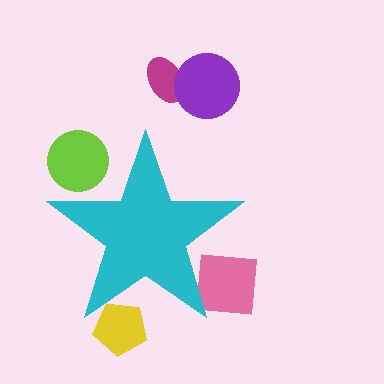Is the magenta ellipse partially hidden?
No, the magenta ellipse is fully visible.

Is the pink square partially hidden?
Yes, the pink square is partially hidden behind the cyan star.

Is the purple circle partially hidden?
No, the purple circle is fully visible.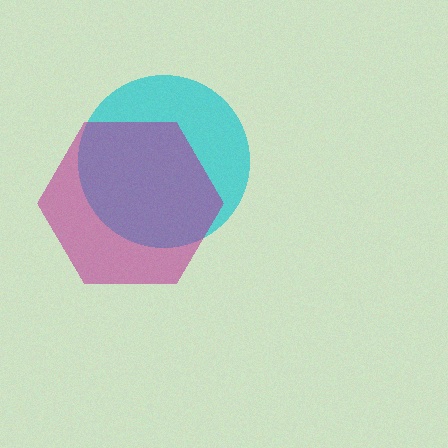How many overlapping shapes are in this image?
There are 2 overlapping shapes in the image.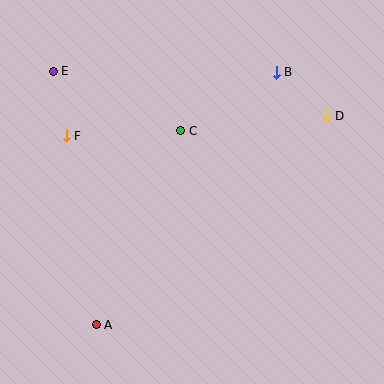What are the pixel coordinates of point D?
Point D is at (327, 116).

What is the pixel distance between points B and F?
The distance between B and F is 219 pixels.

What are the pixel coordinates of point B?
Point B is at (276, 72).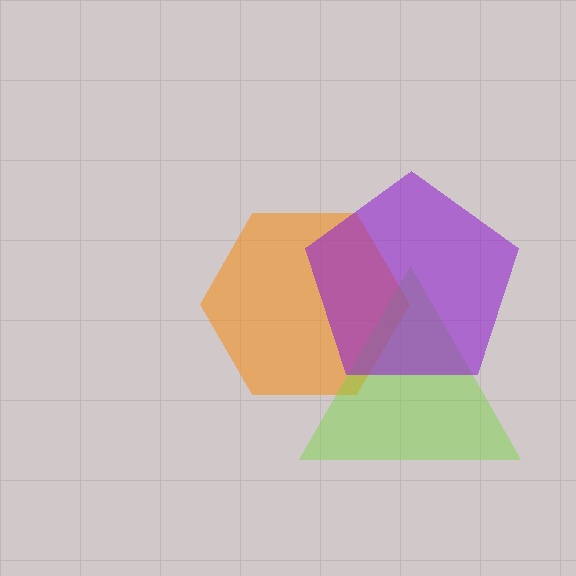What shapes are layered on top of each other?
The layered shapes are: an orange hexagon, a lime triangle, a purple pentagon.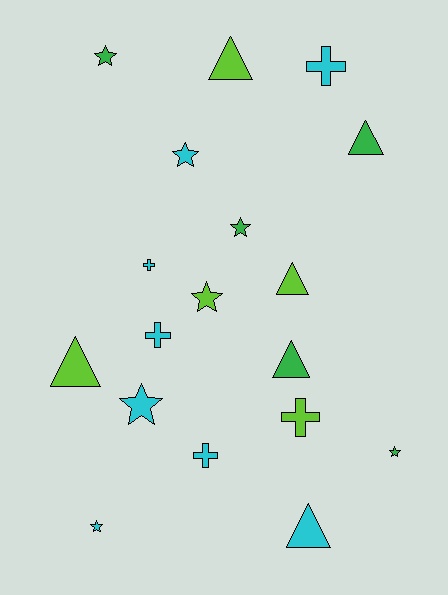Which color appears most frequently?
Cyan, with 8 objects.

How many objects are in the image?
There are 18 objects.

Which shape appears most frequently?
Star, with 7 objects.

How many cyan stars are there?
There are 3 cyan stars.